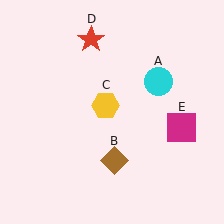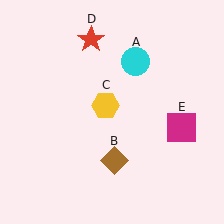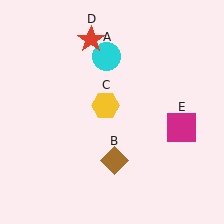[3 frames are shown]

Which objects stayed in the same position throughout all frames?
Brown diamond (object B) and yellow hexagon (object C) and red star (object D) and magenta square (object E) remained stationary.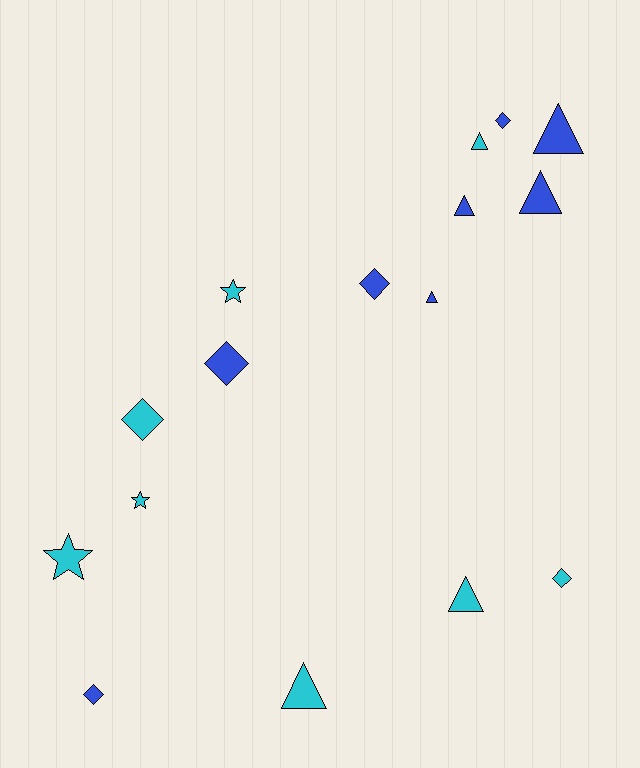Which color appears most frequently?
Blue, with 8 objects.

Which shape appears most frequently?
Triangle, with 7 objects.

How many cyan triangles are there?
There are 3 cyan triangles.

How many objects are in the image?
There are 16 objects.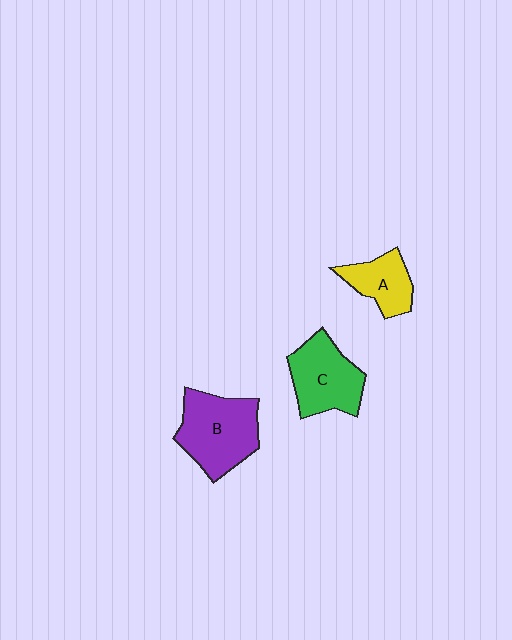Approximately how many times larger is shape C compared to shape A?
Approximately 1.5 times.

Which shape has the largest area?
Shape B (purple).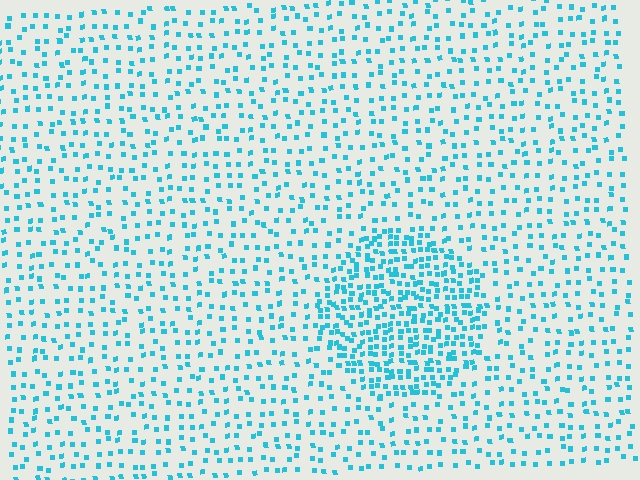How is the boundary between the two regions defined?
The boundary is defined by a change in element density (approximately 2.3x ratio). All elements are the same color, size, and shape.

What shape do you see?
I see a circle.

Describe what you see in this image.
The image contains small cyan elements arranged at two different densities. A circle-shaped region is visible where the elements are more densely packed than the surrounding area.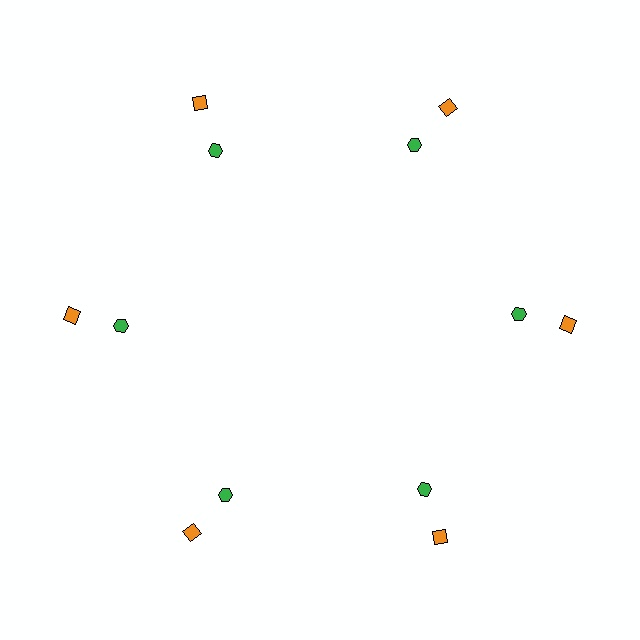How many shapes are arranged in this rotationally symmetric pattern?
There are 12 shapes, arranged in 6 groups of 2.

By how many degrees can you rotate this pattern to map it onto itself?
The pattern maps onto itself every 60 degrees of rotation.